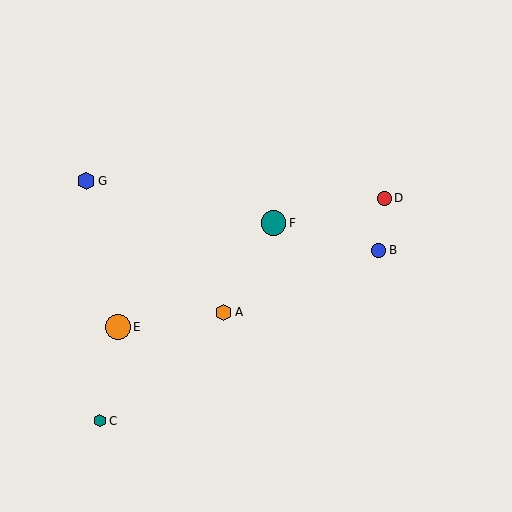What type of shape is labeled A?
Shape A is an orange hexagon.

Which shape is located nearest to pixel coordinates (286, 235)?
The teal circle (labeled F) at (273, 223) is nearest to that location.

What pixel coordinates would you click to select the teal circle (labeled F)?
Click at (273, 223) to select the teal circle F.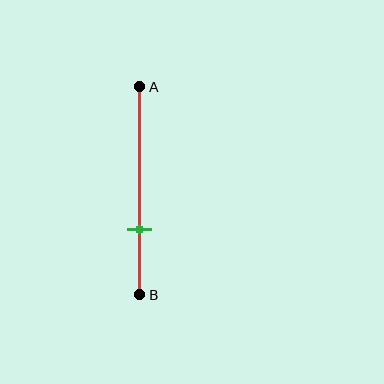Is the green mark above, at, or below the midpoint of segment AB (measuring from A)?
The green mark is below the midpoint of segment AB.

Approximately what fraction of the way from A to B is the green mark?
The green mark is approximately 70% of the way from A to B.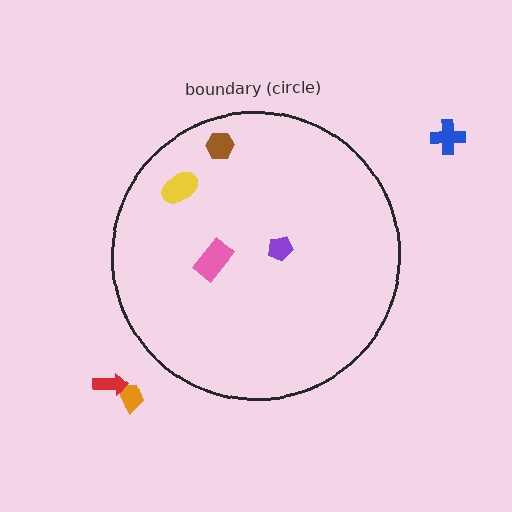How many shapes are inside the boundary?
4 inside, 3 outside.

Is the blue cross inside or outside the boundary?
Outside.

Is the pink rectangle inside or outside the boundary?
Inside.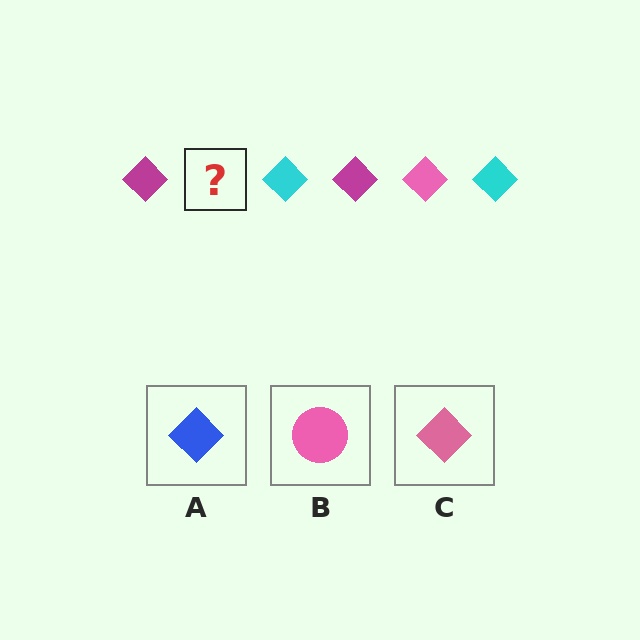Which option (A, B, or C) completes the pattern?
C.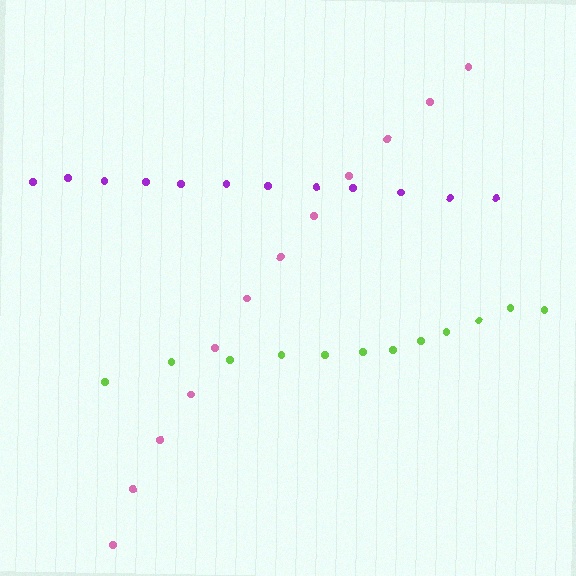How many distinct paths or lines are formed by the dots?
There are 3 distinct paths.